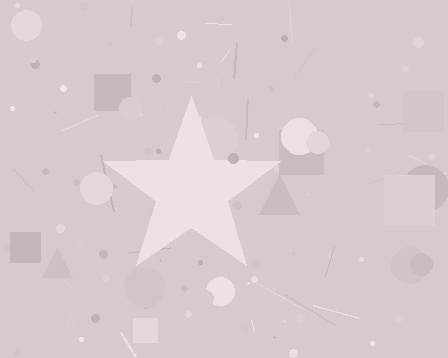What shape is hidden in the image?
A star is hidden in the image.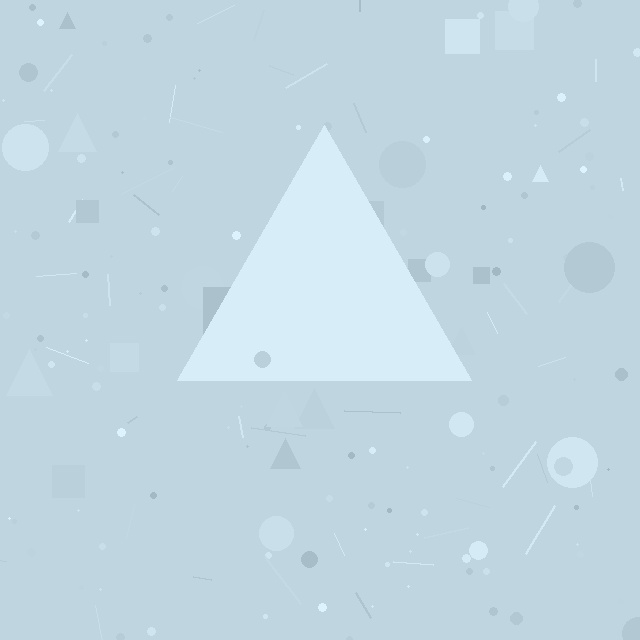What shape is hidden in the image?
A triangle is hidden in the image.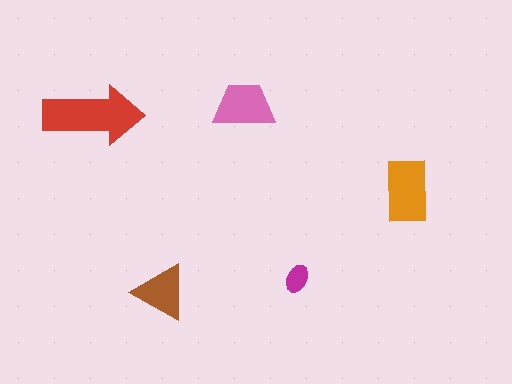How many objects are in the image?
There are 5 objects in the image.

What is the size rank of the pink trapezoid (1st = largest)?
3rd.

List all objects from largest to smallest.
The red arrow, the orange rectangle, the pink trapezoid, the brown triangle, the magenta ellipse.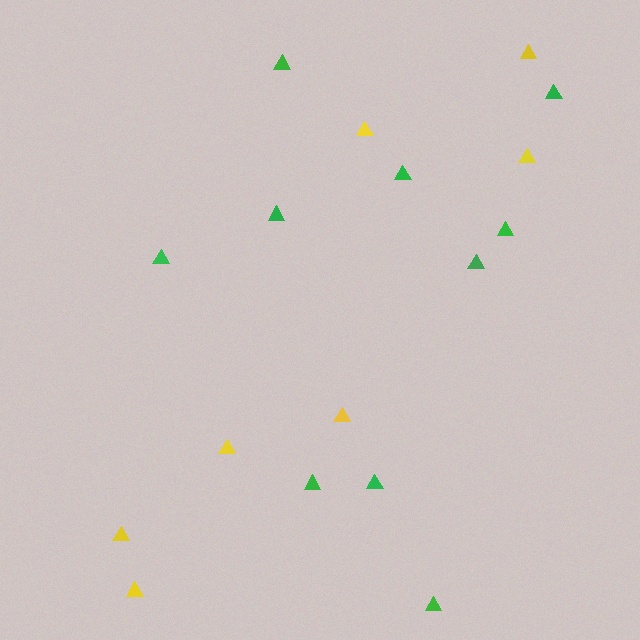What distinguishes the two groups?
There are 2 groups: one group of green triangles (10) and one group of yellow triangles (7).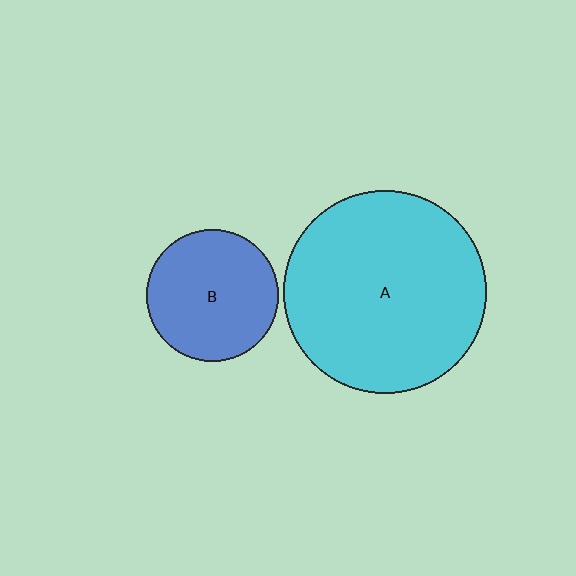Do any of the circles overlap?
No, none of the circles overlap.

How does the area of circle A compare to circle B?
Approximately 2.4 times.